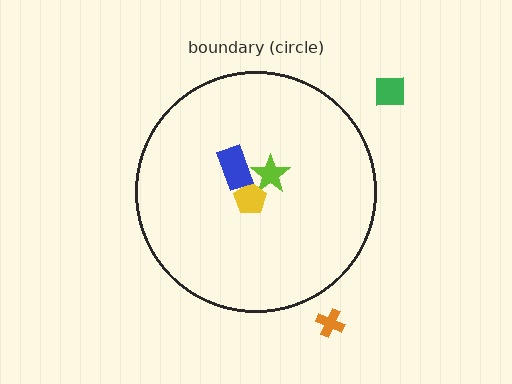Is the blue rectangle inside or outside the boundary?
Inside.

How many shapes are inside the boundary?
3 inside, 2 outside.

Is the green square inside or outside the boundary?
Outside.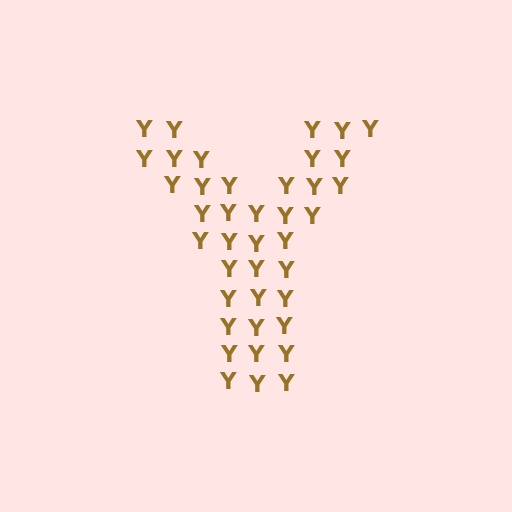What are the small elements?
The small elements are letter Y's.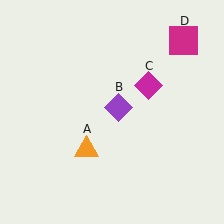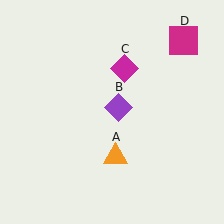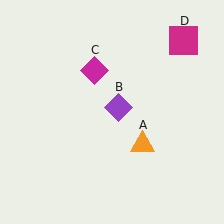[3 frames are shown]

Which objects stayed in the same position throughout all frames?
Purple diamond (object B) and magenta square (object D) remained stationary.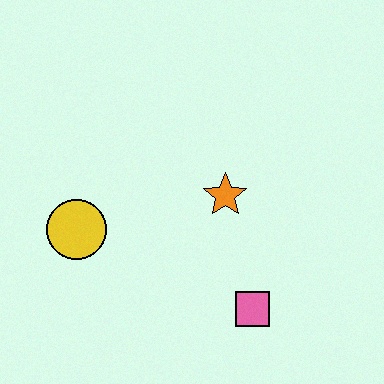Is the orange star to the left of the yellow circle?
No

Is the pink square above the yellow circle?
No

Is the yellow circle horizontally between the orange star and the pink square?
No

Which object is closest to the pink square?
The orange star is closest to the pink square.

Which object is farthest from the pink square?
The yellow circle is farthest from the pink square.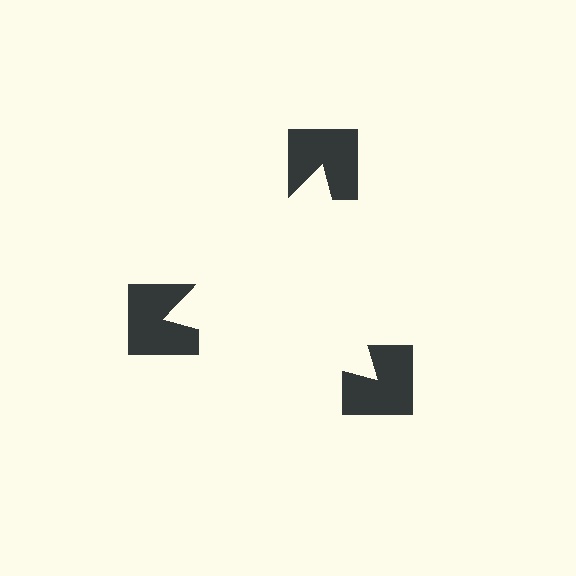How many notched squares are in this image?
There are 3 — one at each vertex of the illusory triangle.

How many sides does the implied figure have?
3 sides.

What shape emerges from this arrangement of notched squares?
An illusory triangle — its edges are inferred from the aligned wedge cuts in the notched squares, not physically drawn.